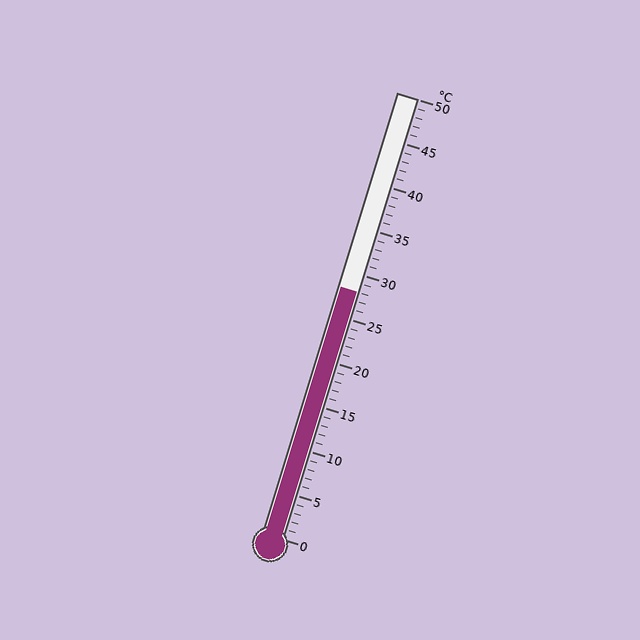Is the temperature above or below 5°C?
The temperature is above 5°C.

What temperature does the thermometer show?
The thermometer shows approximately 28°C.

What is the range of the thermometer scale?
The thermometer scale ranges from 0°C to 50°C.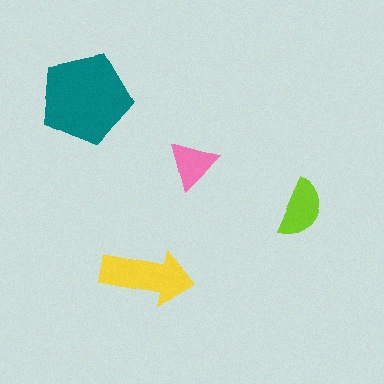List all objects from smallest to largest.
The pink triangle, the lime semicircle, the yellow arrow, the teal pentagon.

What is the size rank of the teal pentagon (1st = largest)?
1st.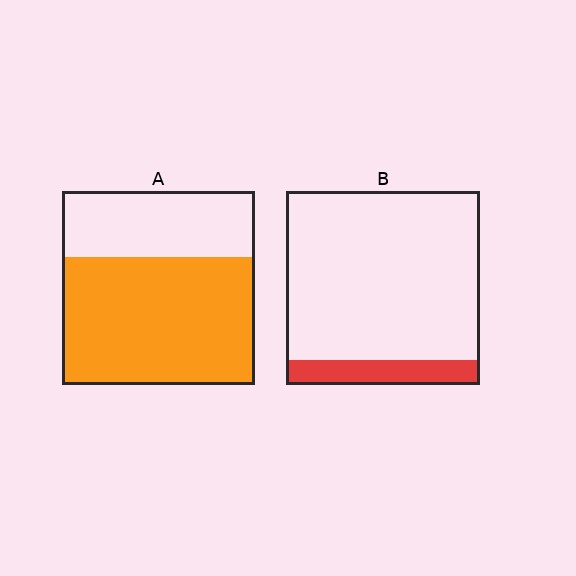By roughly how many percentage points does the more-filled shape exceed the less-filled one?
By roughly 55 percentage points (A over B).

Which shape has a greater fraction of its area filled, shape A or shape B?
Shape A.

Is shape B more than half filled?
No.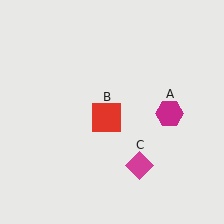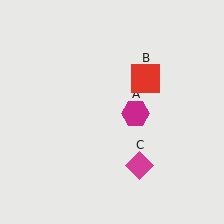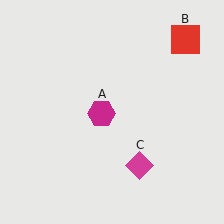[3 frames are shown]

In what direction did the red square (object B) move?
The red square (object B) moved up and to the right.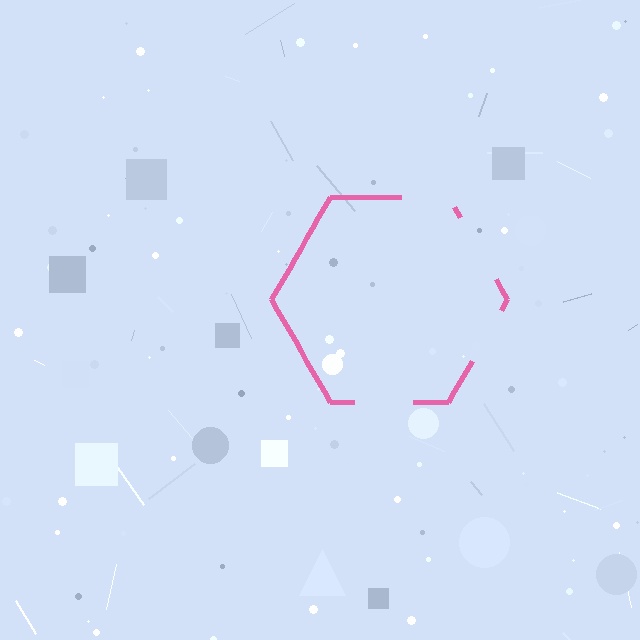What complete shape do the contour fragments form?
The contour fragments form a hexagon.